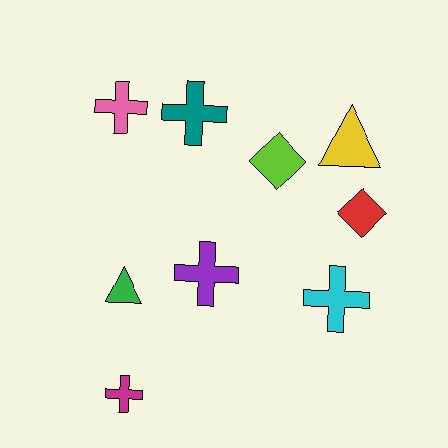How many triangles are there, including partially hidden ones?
There are 2 triangles.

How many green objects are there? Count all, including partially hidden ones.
There is 1 green object.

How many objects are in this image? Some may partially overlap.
There are 9 objects.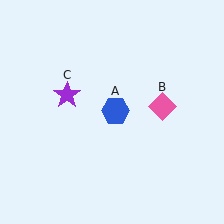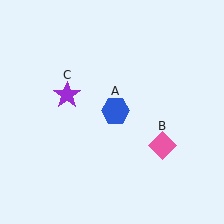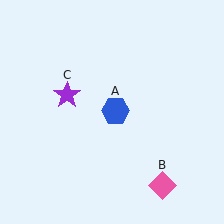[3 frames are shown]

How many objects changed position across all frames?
1 object changed position: pink diamond (object B).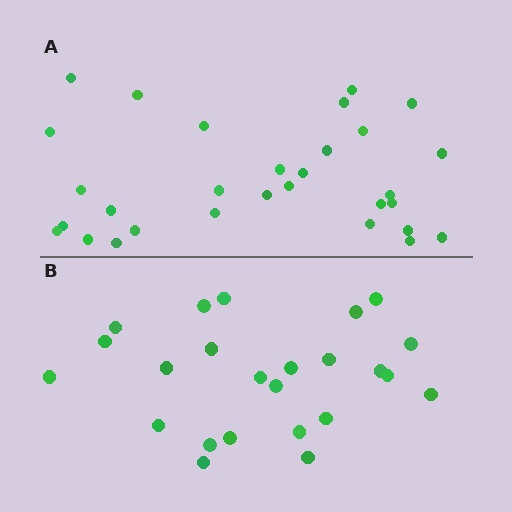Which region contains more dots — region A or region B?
Region A (the top region) has more dots.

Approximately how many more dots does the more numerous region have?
Region A has about 6 more dots than region B.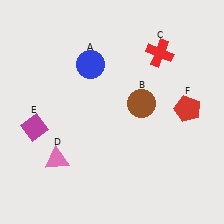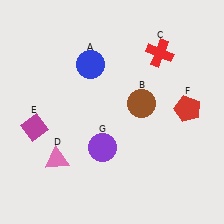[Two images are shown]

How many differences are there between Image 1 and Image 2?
There is 1 difference between the two images.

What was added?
A purple circle (G) was added in Image 2.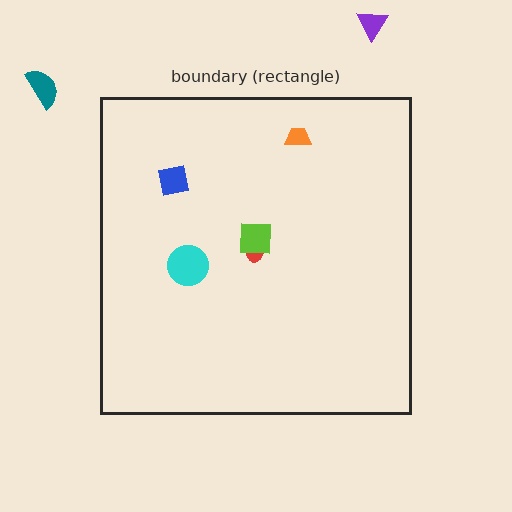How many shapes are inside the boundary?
5 inside, 2 outside.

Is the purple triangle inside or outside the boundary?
Outside.